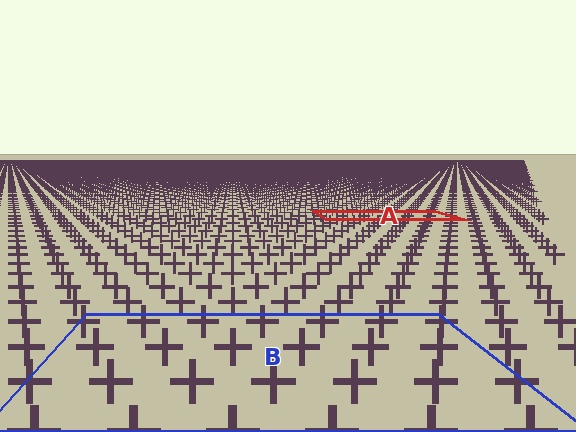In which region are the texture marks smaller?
The texture marks are smaller in region A, because it is farther away.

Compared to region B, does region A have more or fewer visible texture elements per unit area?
Region A has more texture elements per unit area — they are packed more densely because it is farther away.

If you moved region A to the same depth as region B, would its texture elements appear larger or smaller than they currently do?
They would appear larger. At a closer depth, the same texture elements are projected at a bigger on-screen size.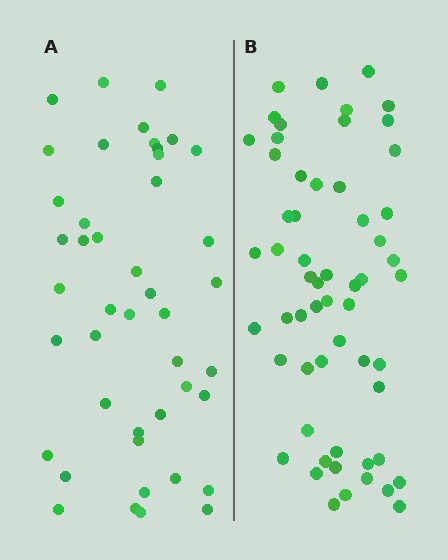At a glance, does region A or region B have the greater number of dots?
Region B (the right region) has more dots.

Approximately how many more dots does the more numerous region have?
Region B has approximately 15 more dots than region A.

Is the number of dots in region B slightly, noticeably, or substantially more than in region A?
Region B has noticeably more, but not dramatically so. The ratio is roughly 1.3 to 1.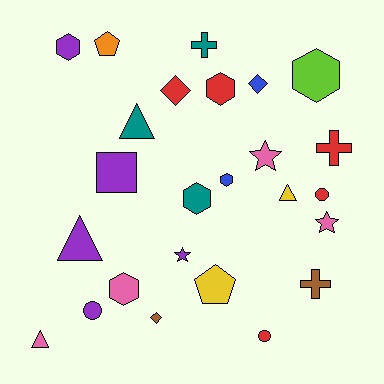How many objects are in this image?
There are 25 objects.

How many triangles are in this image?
There are 4 triangles.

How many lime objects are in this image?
There is 1 lime object.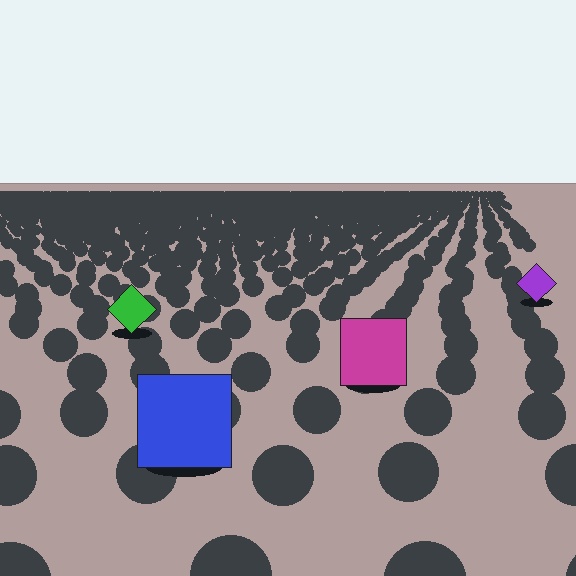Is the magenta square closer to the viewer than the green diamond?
Yes. The magenta square is closer — you can tell from the texture gradient: the ground texture is coarser near it.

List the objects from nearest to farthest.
From nearest to farthest: the blue square, the magenta square, the green diamond, the purple diamond.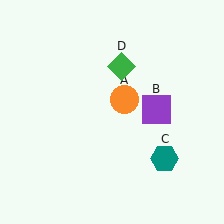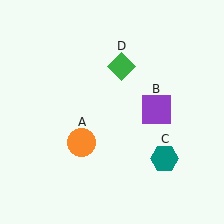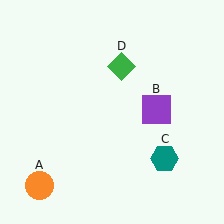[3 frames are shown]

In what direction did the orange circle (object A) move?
The orange circle (object A) moved down and to the left.